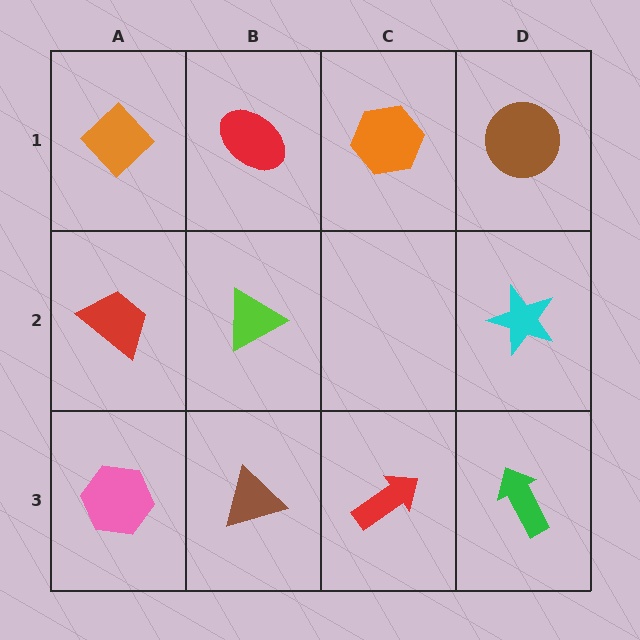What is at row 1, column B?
A red ellipse.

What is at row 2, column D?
A cyan star.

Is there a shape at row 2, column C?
No, that cell is empty.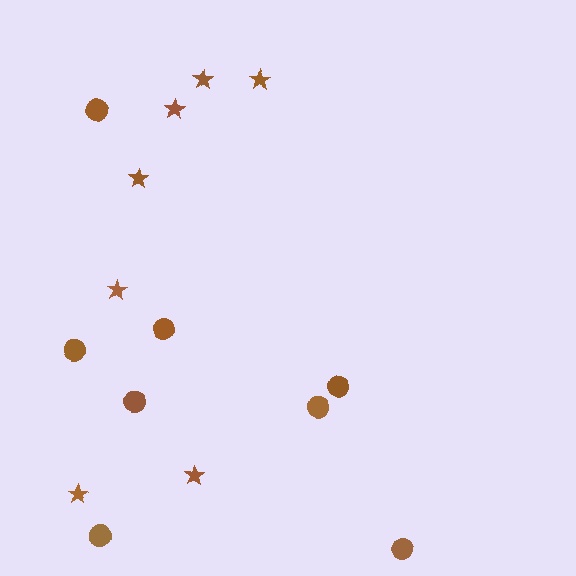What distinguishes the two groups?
There are 2 groups: one group of circles (8) and one group of stars (7).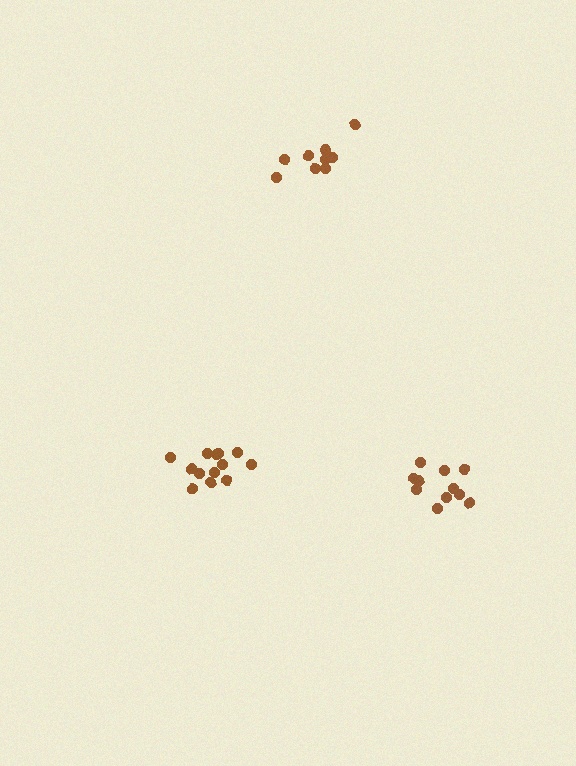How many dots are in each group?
Group 1: 11 dots, Group 2: 9 dots, Group 3: 13 dots (33 total).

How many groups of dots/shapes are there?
There are 3 groups.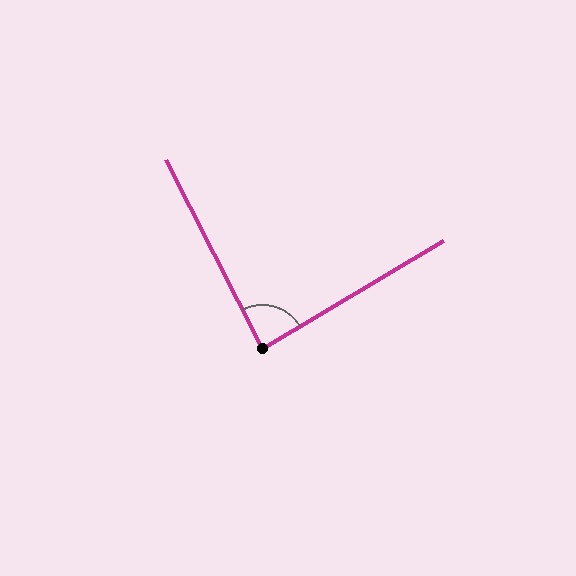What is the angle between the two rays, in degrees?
Approximately 86 degrees.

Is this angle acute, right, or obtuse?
It is approximately a right angle.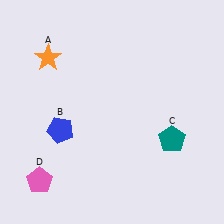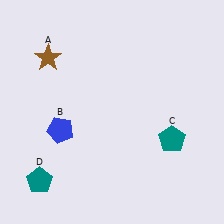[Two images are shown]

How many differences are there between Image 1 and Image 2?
There are 2 differences between the two images.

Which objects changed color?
A changed from orange to brown. D changed from pink to teal.